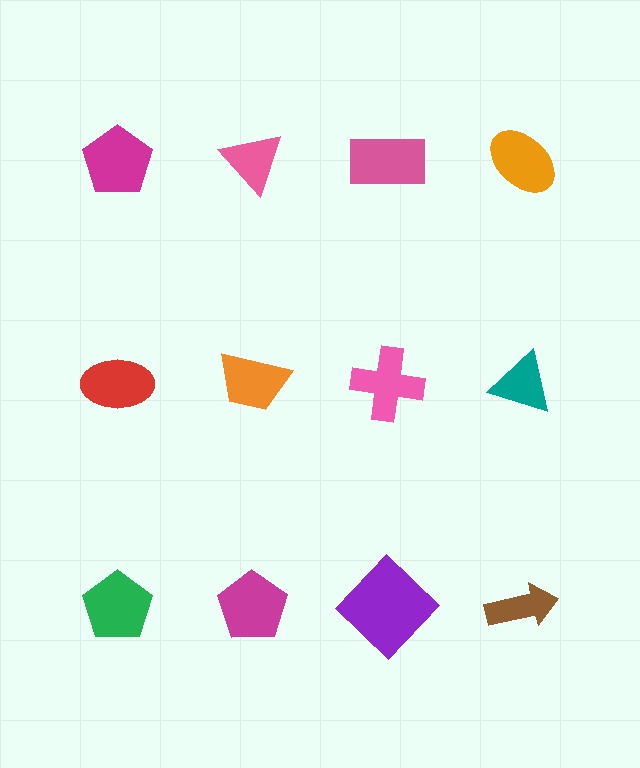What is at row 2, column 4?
A teal triangle.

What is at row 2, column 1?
A red ellipse.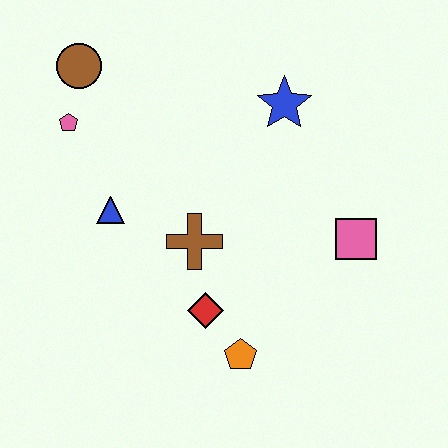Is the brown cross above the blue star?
No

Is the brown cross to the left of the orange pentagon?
Yes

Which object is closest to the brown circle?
The pink pentagon is closest to the brown circle.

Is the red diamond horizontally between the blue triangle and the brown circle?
No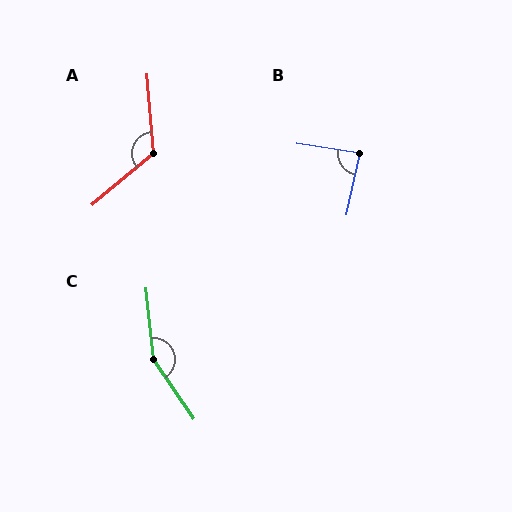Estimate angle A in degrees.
Approximately 125 degrees.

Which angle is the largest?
C, at approximately 152 degrees.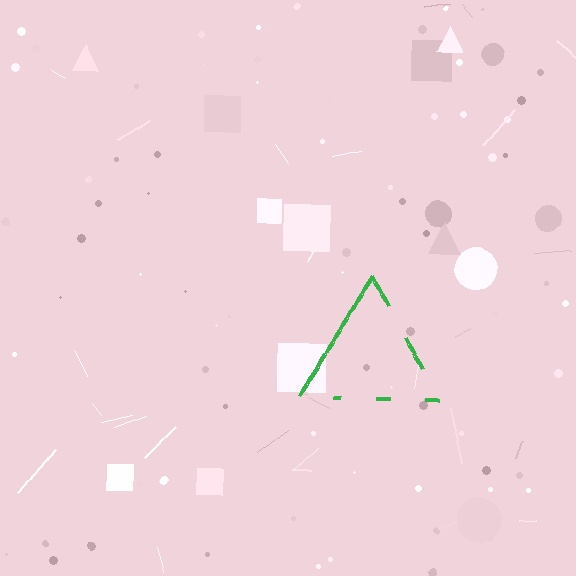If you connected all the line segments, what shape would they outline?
They would outline a triangle.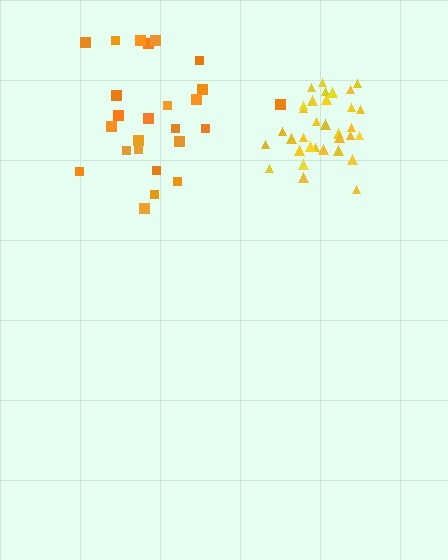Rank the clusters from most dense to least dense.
yellow, orange.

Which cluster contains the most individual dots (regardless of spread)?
Yellow (33).